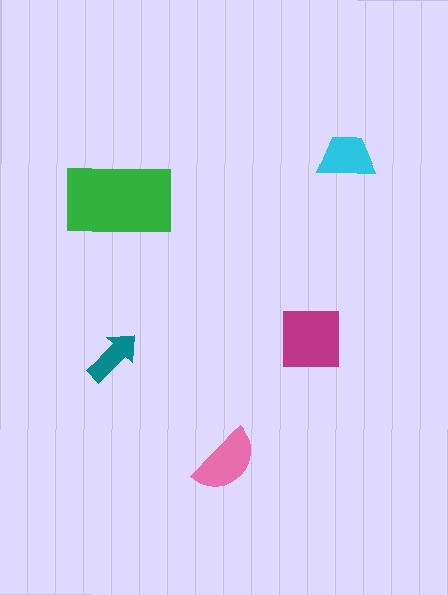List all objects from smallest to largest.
The teal arrow, the cyan trapezoid, the pink semicircle, the magenta square, the green rectangle.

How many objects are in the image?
There are 5 objects in the image.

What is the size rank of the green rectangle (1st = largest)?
1st.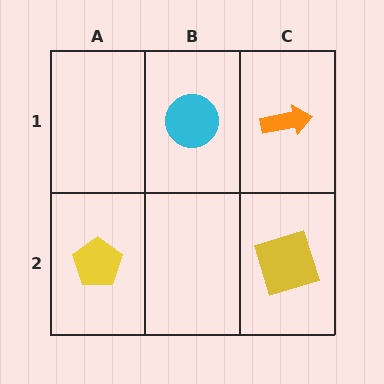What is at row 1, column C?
An orange arrow.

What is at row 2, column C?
A yellow square.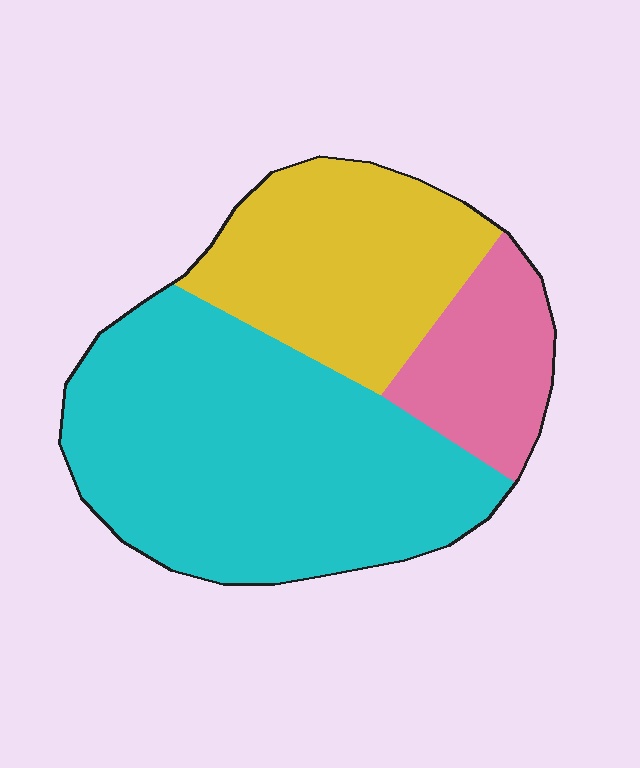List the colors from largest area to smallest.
From largest to smallest: cyan, yellow, pink.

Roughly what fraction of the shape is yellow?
Yellow covers about 30% of the shape.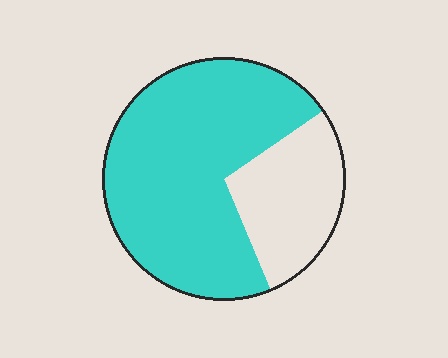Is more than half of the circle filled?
Yes.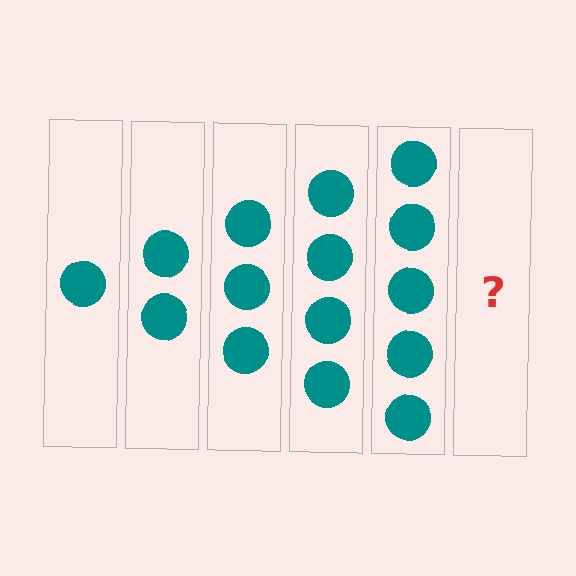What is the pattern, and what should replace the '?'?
The pattern is that each step adds one more circle. The '?' should be 6 circles.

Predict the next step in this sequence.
The next step is 6 circles.